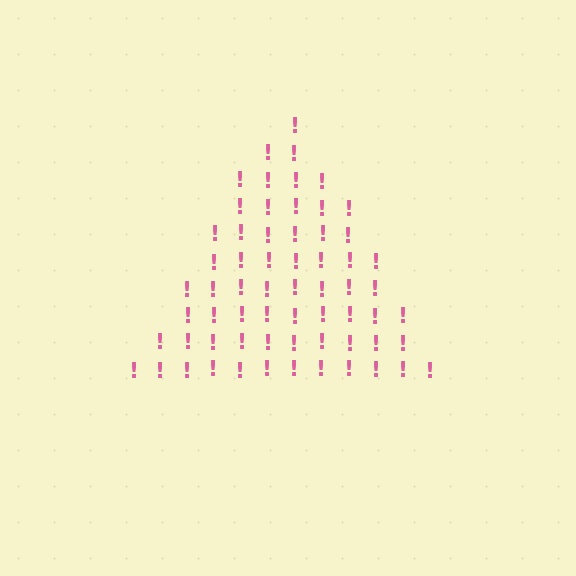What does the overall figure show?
The overall figure shows a triangle.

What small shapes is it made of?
It is made of small exclamation marks.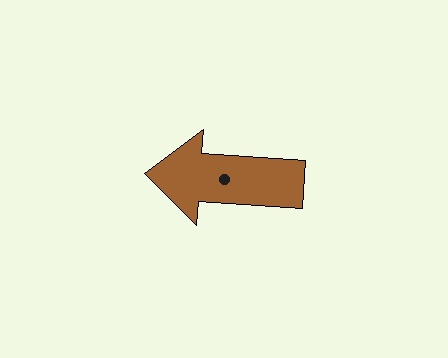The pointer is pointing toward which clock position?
Roughly 9 o'clock.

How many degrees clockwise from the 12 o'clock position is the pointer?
Approximately 274 degrees.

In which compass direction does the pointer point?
West.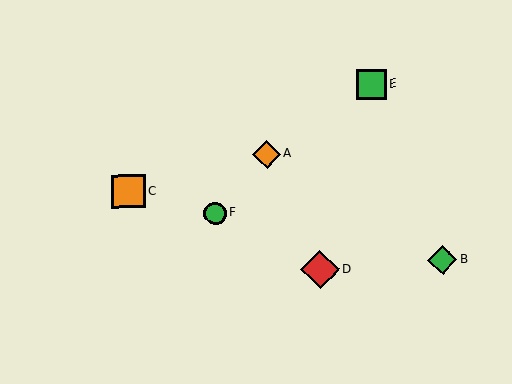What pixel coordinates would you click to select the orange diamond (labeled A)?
Click at (267, 154) to select the orange diamond A.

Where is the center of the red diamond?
The center of the red diamond is at (320, 269).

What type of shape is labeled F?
Shape F is a green circle.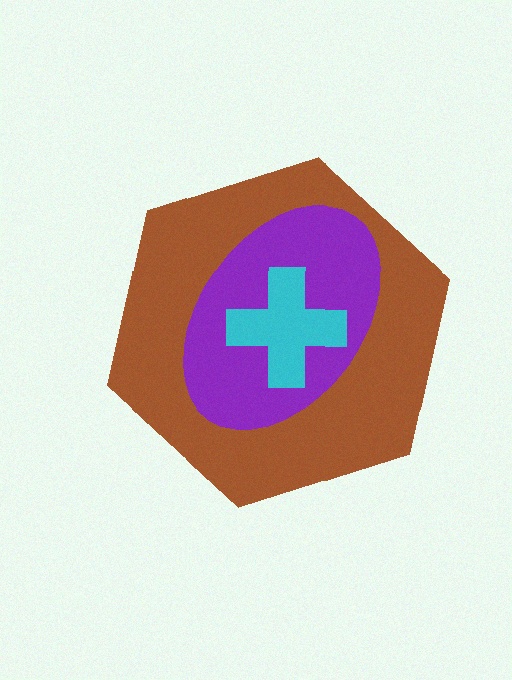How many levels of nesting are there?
3.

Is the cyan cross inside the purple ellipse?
Yes.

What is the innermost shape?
The cyan cross.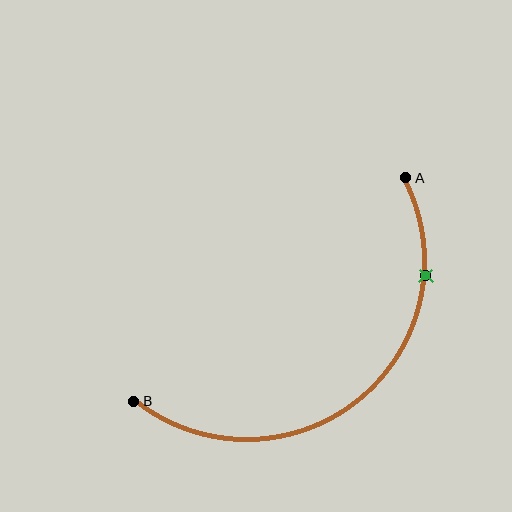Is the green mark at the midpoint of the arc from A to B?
No. The green mark lies on the arc but is closer to endpoint A. The arc midpoint would be at the point on the curve equidistant along the arc from both A and B.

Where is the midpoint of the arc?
The arc midpoint is the point on the curve farthest from the straight line joining A and B. It sits below and to the right of that line.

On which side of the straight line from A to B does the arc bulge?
The arc bulges below and to the right of the straight line connecting A and B.